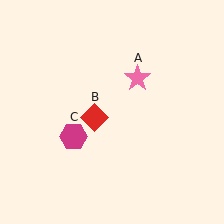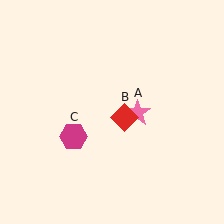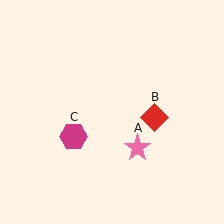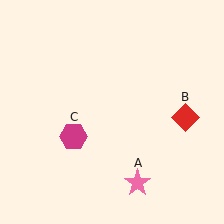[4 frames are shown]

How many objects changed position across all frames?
2 objects changed position: pink star (object A), red diamond (object B).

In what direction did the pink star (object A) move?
The pink star (object A) moved down.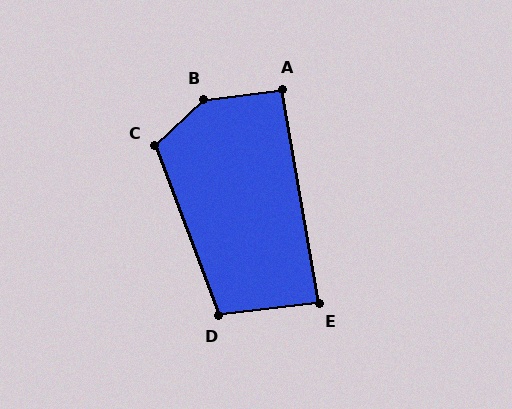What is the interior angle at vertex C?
Approximately 113 degrees (obtuse).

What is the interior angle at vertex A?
Approximately 93 degrees (approximately right).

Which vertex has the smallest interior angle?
E, at approximately 87 degrees.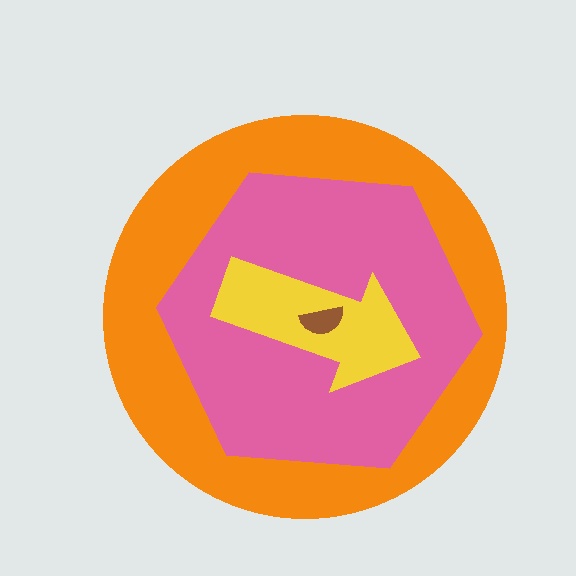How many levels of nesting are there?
4.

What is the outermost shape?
The orange circle.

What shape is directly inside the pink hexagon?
The yellow arrow.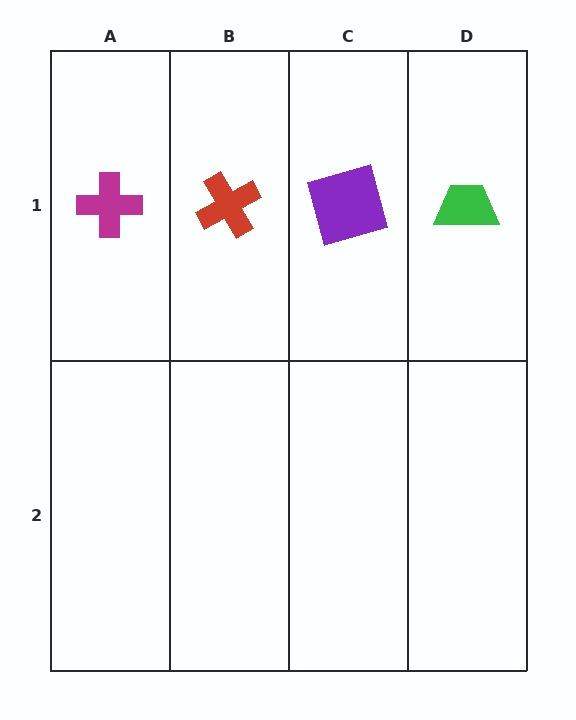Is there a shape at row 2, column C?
No, that cell is empty.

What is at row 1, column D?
A green trapezoid.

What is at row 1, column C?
A purple square.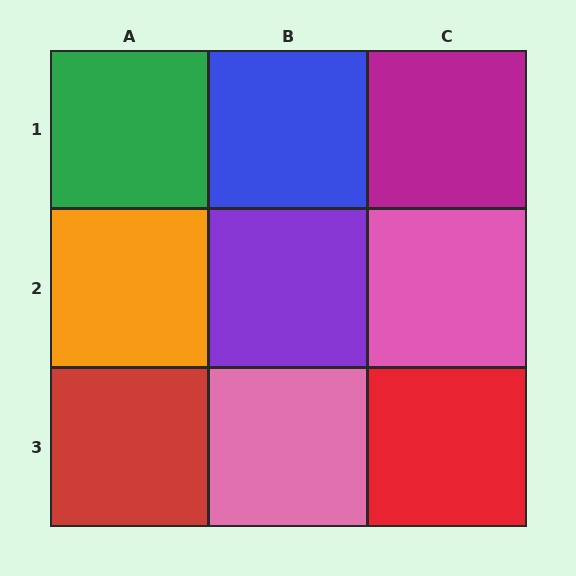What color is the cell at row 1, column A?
Green.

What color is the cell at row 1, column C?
Magenta.